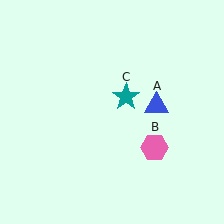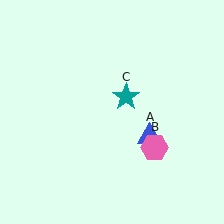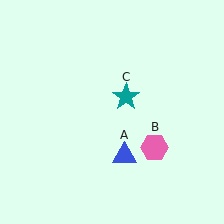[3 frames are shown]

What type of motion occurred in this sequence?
The blue triangle (object A) rotated clockwise around the center of the scene.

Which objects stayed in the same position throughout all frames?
Pink hexagon (object B) and teal star (object C) remained stationary.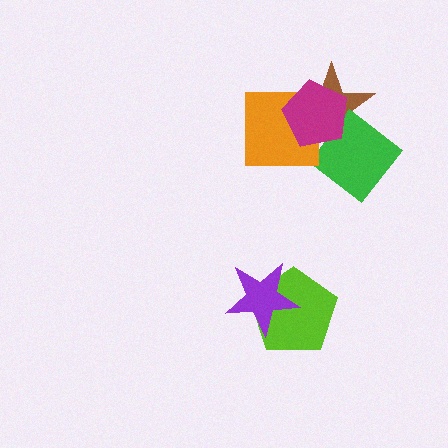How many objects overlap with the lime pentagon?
1 object overlaps with the lime pentagon.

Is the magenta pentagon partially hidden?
No, no other shape covers it.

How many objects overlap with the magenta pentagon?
3 objects overlap with the magenta pentagon.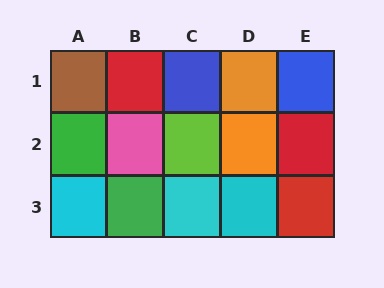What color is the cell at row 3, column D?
Cyan.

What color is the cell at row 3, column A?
Cyan.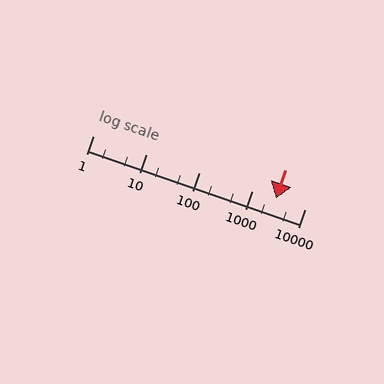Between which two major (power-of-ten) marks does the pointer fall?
The pointer is between 1000 and 10000.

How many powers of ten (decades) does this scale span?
The scale spans 4 decades, from 1 to 10000.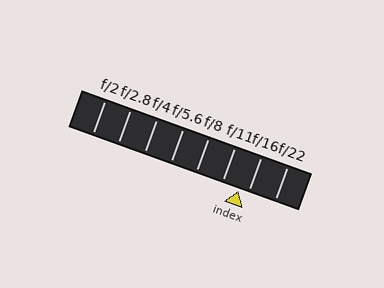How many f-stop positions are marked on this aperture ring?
There are 8 f-stop positions marked.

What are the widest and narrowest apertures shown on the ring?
The widest aperture shown is f/2 and the narrowest is f/22.